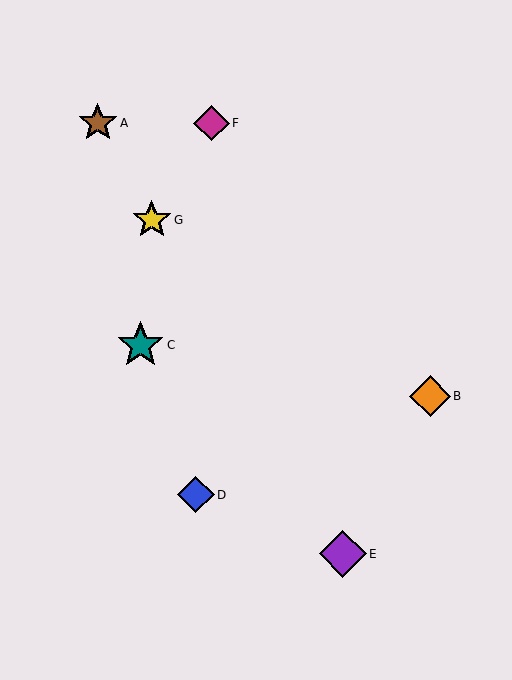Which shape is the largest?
The teal star (labeled C) is the largest.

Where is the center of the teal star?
The center of the teal star is at (140, 345).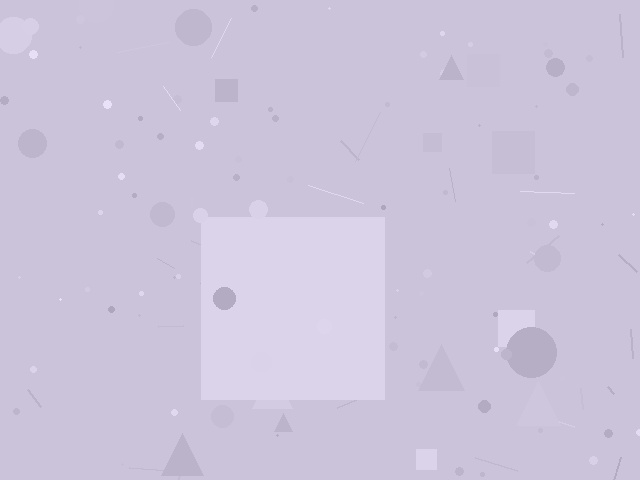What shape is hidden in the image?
A square is hidden in the image.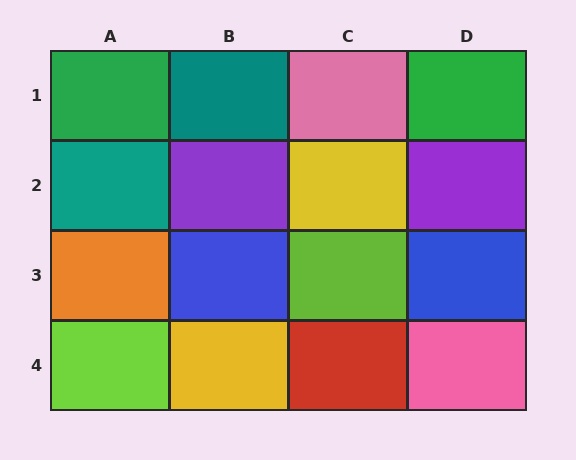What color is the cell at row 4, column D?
Pink.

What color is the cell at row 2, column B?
Purple.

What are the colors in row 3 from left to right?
Orange, blue, lime, blue.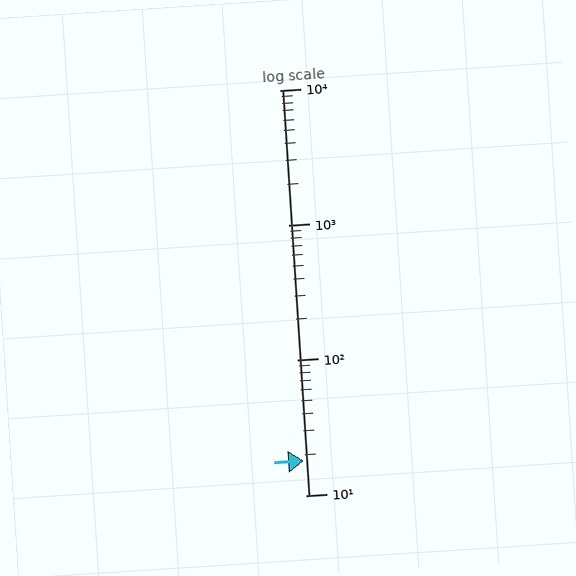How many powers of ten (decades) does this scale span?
The scale spans 3 decades, from 10 to 10000.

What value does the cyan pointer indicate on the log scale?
The pointer indicates approximately 18.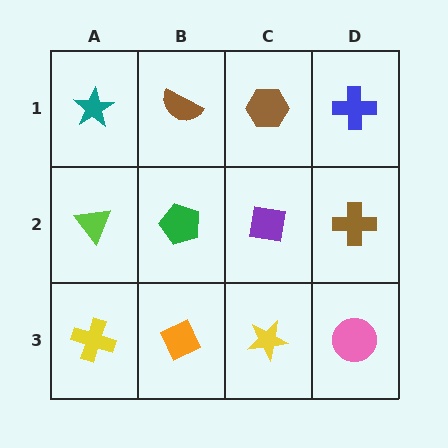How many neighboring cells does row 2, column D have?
3.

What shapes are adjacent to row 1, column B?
A green pentagon (row 2, column B), a teal star (row 1, column A), a brown hexagon (row 1, column C).